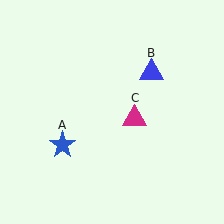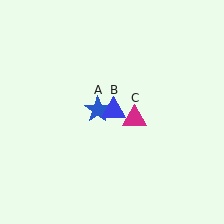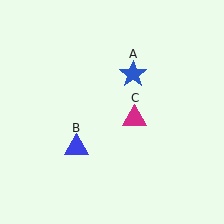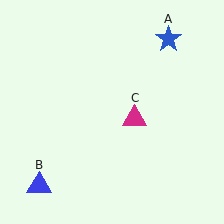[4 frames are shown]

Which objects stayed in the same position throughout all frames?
Magenta triangle (object C) remained stationary.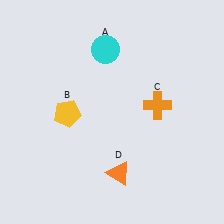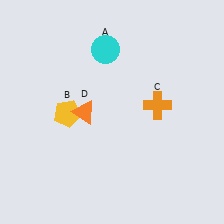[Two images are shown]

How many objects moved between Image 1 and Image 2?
1 object moved between the two images.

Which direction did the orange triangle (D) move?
The orange triangle (D) moved up.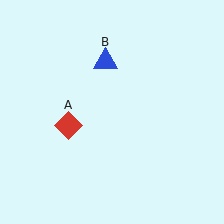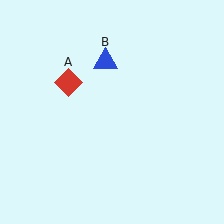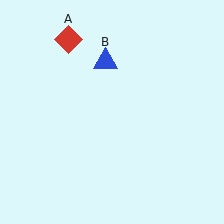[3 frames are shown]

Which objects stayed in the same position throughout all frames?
Blue triangle (object B) remained stationary.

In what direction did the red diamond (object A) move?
The red diamond (object A) moved up.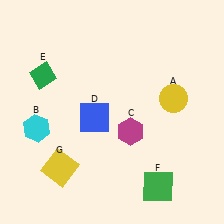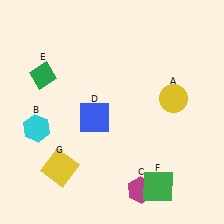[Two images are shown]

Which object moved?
The magenta hexagon (C) moved down.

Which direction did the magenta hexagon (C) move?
The magenta hexagon (C) moved down.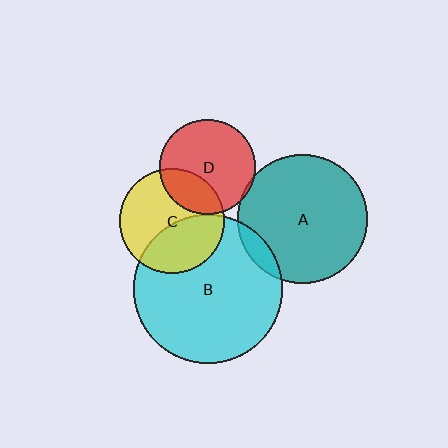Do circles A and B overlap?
Yes.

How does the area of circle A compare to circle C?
Approximately 1.5 times.